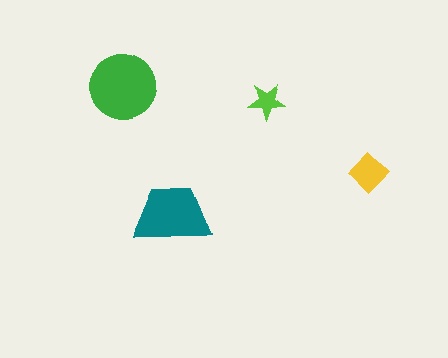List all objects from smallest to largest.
The lime star, the yellow diamond, the teal trapezoid, the green circle.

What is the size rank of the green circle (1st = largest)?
1st.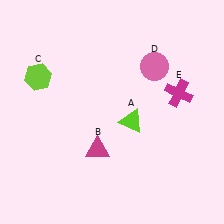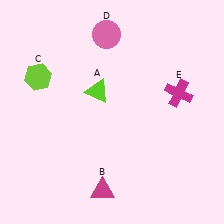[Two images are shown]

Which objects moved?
The objects that moved are: the lime triangle (A), the magenta triangle (B), the pink circle (D).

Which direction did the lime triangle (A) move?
The lime triangle (A) moved left.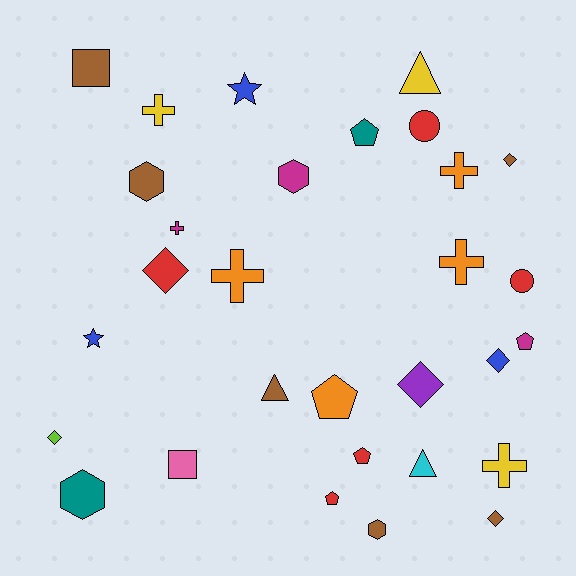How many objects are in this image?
There are 30 objects.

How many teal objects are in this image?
There are 2 teal objects.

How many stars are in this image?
There are 2 stars.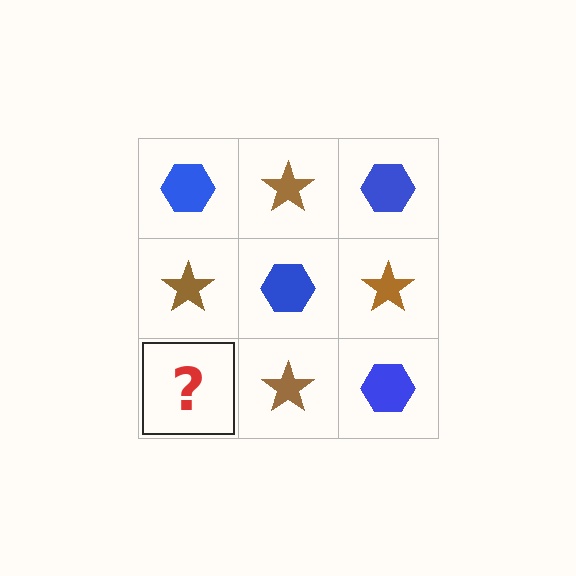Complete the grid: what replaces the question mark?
The question mark should be replaced with a blue hexagon.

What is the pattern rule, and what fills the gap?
The rule is that it alternates blue hexagon and brown star in a checkerboard pattern. The gap should be filled with a blue hexagon.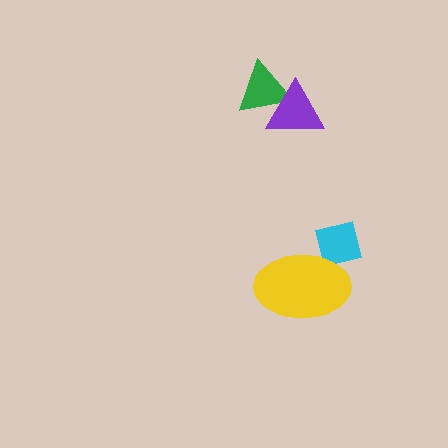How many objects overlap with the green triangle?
1 object overlaps with the green triangle.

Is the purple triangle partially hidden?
No, no other shape covers it.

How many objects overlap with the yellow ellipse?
1 object overlaps with the yellow ellipse.